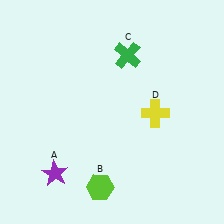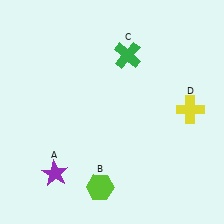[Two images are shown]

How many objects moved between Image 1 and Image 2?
1 object moved between the two images.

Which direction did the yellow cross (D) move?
The yellow cross (D) moved right.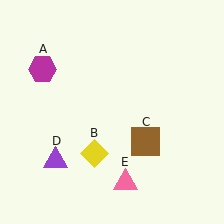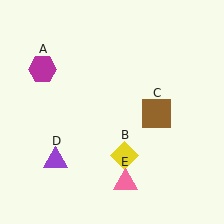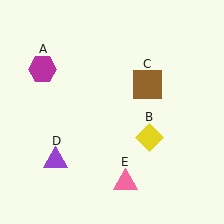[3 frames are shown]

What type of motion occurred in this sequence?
The yellow diamond (object B), brown square (object C) rotated counterclockwise around the center of the scene.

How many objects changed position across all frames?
2 objects changed position: yellow diamond (object B), brown square (object C).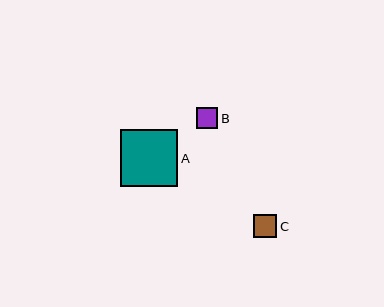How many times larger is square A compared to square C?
Square A is approximately 2.5 times the size of square C.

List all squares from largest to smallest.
From largest to smallest: A, C, B.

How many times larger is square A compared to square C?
Square A is approximately 2.5 times the size of square C.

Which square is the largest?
Square A is the largest with a size of approximately 57 pixels.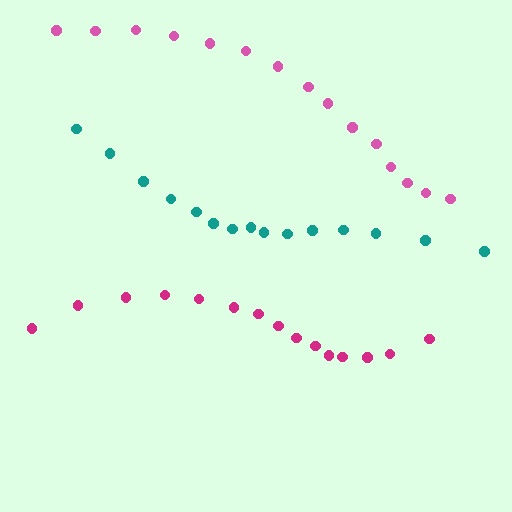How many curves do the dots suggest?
There are 3 distinct paths.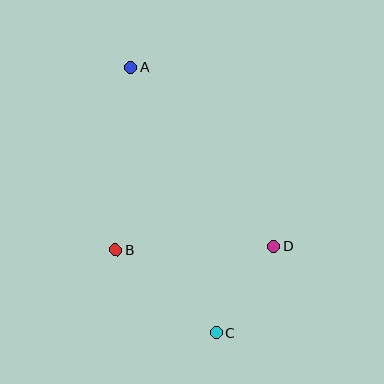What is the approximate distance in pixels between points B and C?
The distance between B and C is approximately 130 pixels.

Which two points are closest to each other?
Points C and D are closest to each other.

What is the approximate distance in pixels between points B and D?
The distance between B and D is approximately 158 pixels.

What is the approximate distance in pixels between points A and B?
The distance between A and B is approximately 183 pixels.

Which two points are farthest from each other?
Points A and C are farthest from each other.